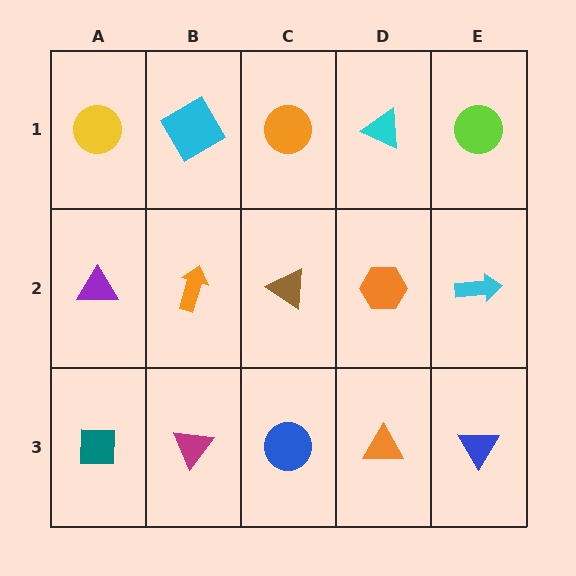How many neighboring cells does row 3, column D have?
3.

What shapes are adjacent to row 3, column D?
An orange hexagon (row 2, column D), a blue circle (row 3, column C), a blue triangle (row 3, column E).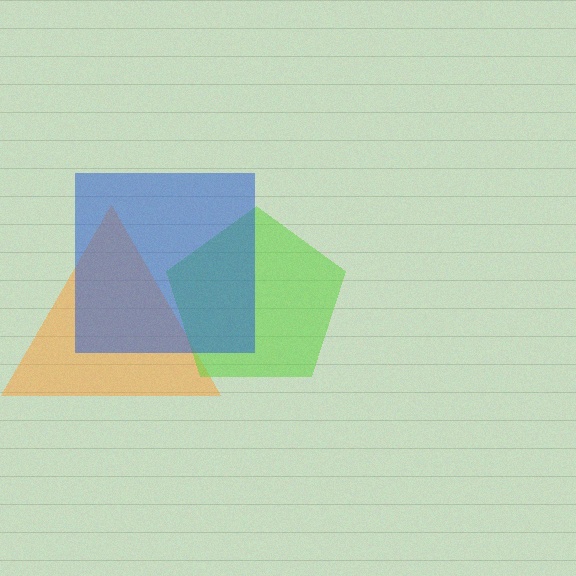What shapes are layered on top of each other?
The layered shapes are: an orange triangle, a lime pentagon, a blue square.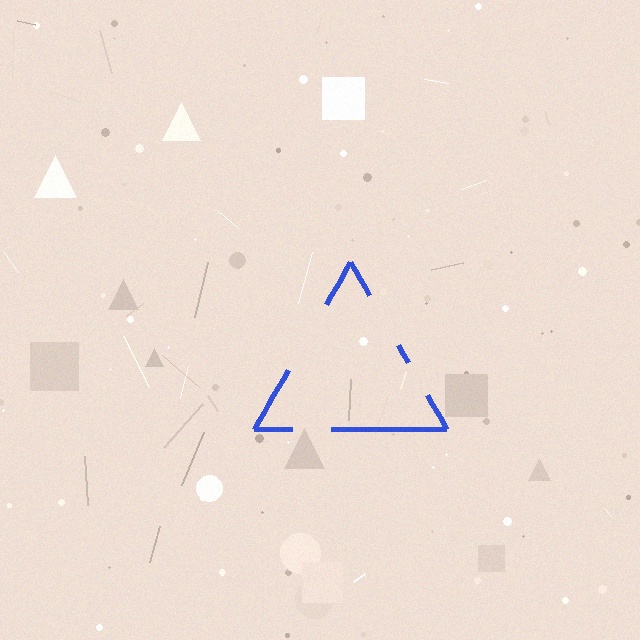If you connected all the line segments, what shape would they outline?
They would outline a triangle.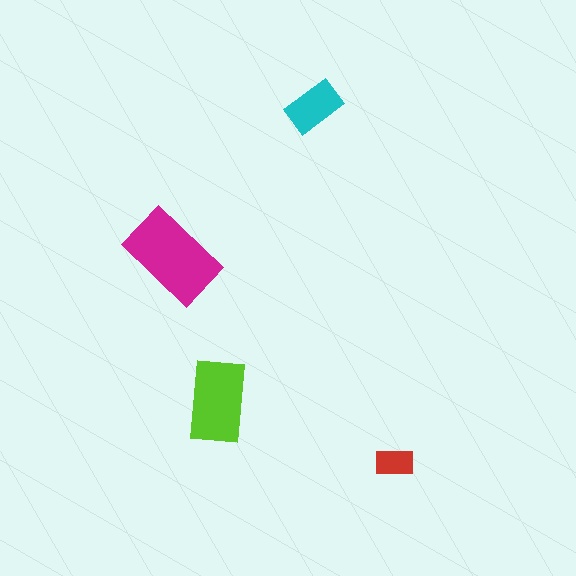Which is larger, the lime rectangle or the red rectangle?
The lime one.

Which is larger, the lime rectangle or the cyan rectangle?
The lime one.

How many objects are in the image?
There are 4 objects in the image.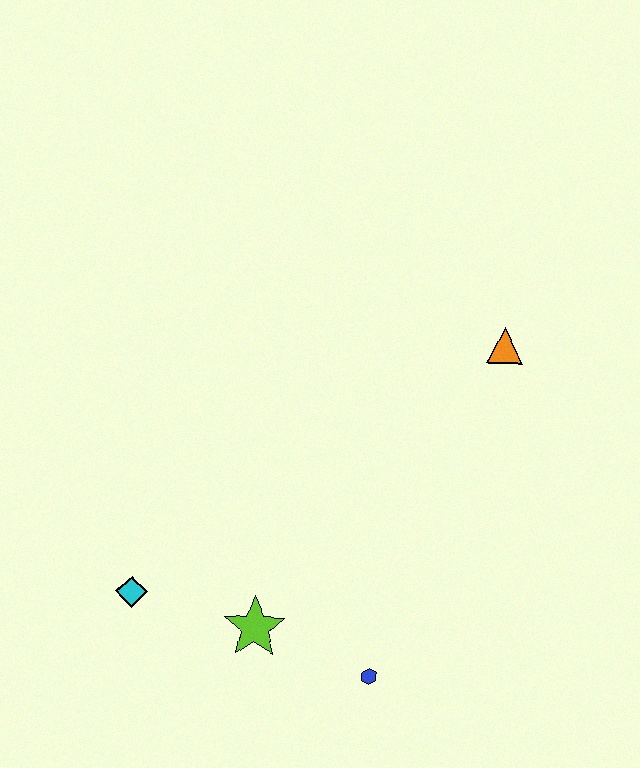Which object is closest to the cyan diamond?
The lime star is closest to the cyan diamond.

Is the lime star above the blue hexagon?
Yes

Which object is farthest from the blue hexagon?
The orange triangle is farthest from the blue hexagon.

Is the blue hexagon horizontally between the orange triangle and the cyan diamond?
Yes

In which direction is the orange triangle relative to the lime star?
The orange triangle is above the lime star.